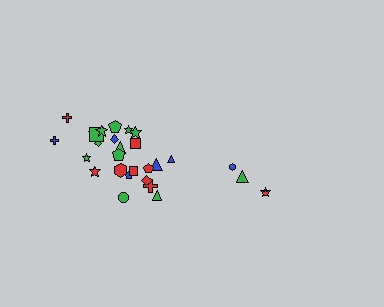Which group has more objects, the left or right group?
The left group.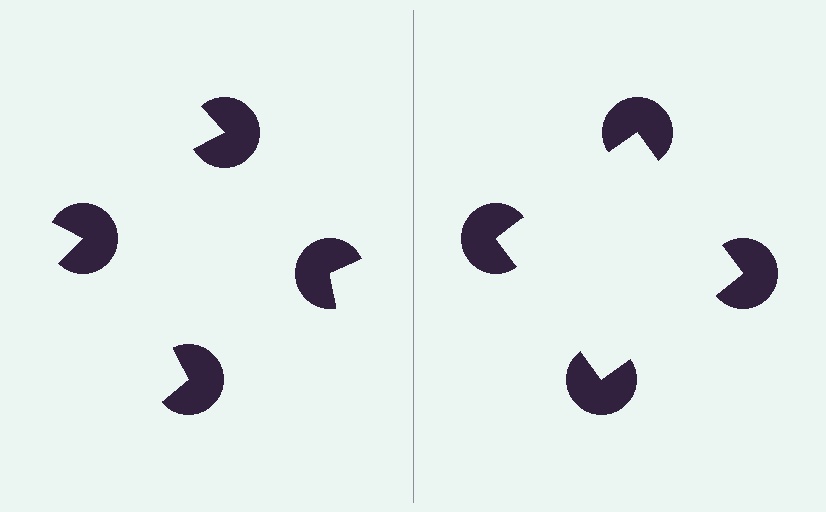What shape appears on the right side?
An illusory square.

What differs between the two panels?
The pac-man discs are positioned identically on both sides; only the wedge orientations differ. On the right they align to a square; on the left they are misaligned.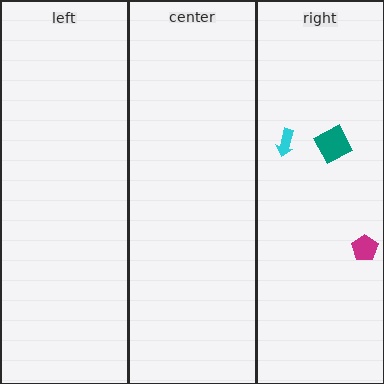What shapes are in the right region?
The cyan arrow, the magenta pentagon, the teal diamond.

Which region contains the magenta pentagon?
The right region.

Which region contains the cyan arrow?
The right region.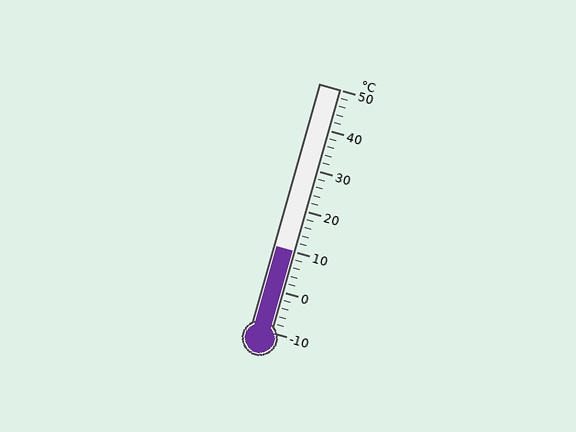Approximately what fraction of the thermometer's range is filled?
The thermometer is filled to approximately 35% of its range.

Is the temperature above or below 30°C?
The temperature is below 30°C.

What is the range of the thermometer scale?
The thermometer scale ranges from -10°C to 50°C.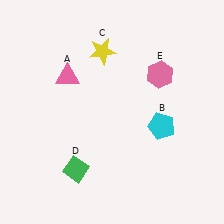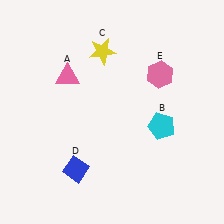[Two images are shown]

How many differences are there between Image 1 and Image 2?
There is 1 difference between the two images.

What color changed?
The diamond (D) changed from green in Image 1 to blue in Image 2.